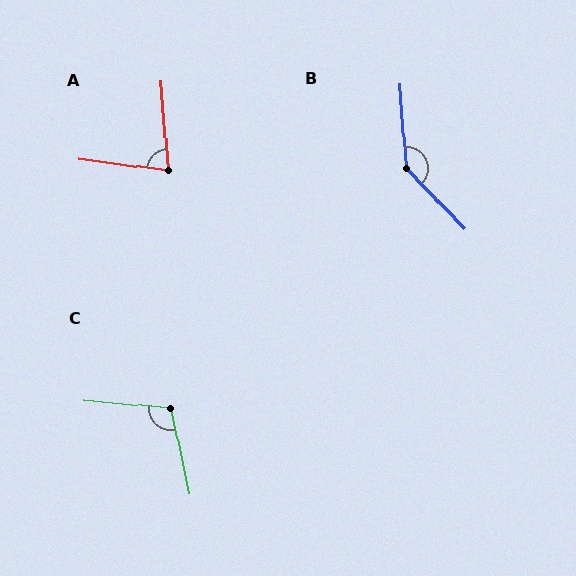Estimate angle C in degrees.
Approximately 107 degrees.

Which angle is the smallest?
A, at approximately 78 degrees.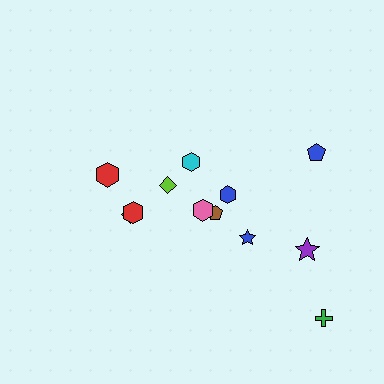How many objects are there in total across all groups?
There are 12 objects.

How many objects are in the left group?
There are 4 objects.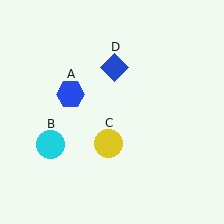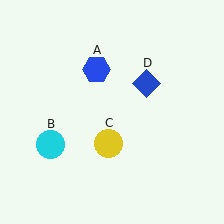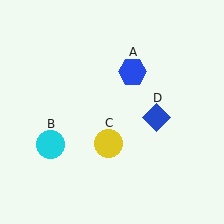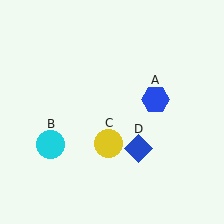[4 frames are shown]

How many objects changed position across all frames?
2 objects changed position: blue hexagon (object A), blue diamond (object D).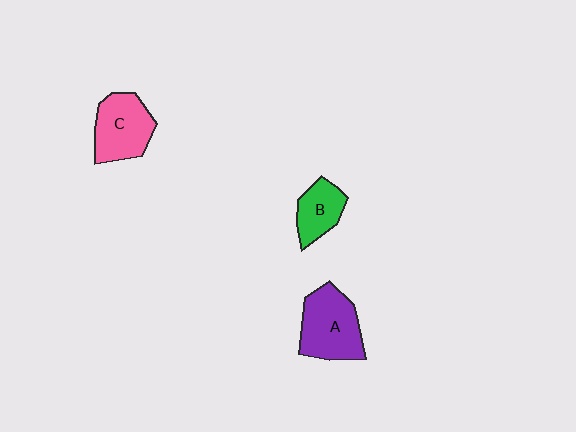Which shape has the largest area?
Shape A (purple).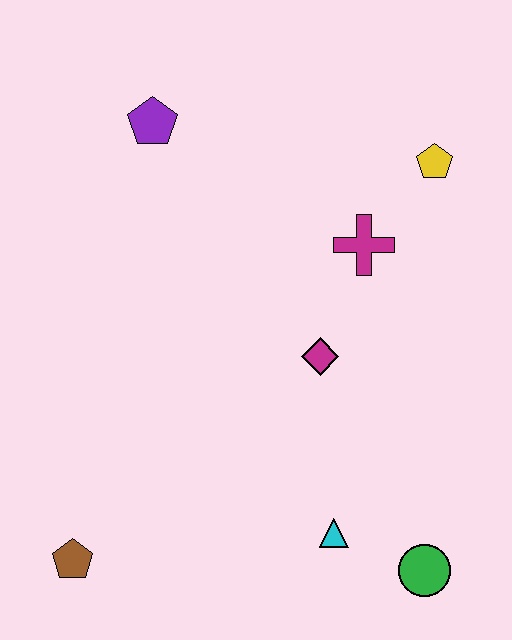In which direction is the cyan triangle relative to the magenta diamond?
The cyan triangle is below the magenta diamond.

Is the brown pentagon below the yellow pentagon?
Yes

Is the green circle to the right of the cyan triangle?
Yes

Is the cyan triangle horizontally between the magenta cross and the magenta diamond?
Yes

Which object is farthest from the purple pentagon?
The green circle is farthest from the purple pentagon.